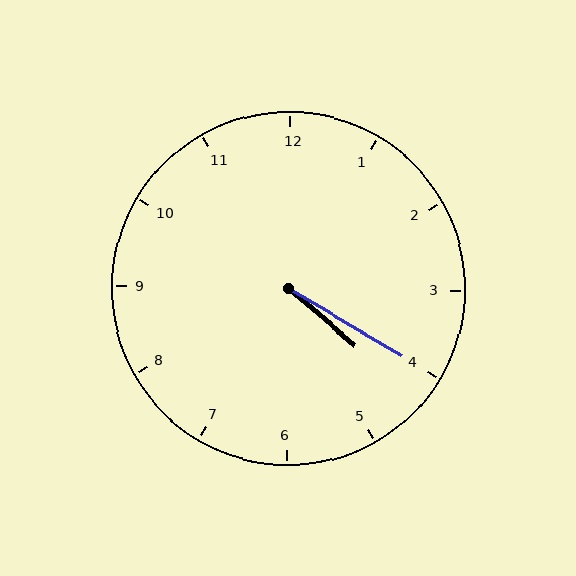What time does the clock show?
4:20.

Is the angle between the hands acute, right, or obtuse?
It is acute.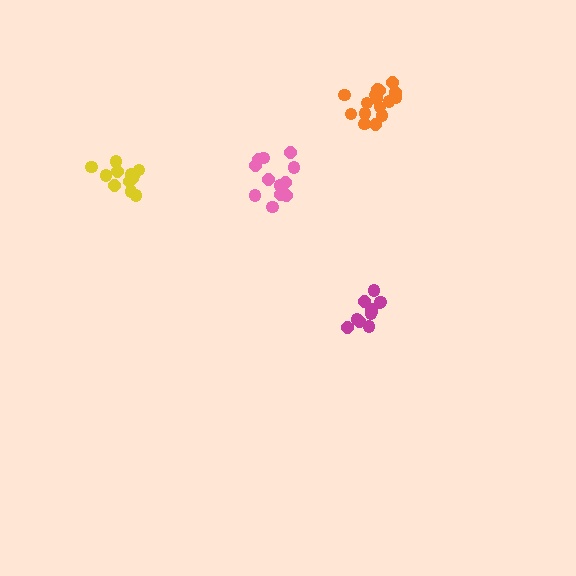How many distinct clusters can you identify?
There are 4 distinct clusters.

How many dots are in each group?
Group 1: 12 dots, Group 2: 11 dots, Group 3: 13 dots, Group 4: 16 dots (52 total).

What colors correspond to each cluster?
The clusters are colored: yellow, magenta, pink, orange.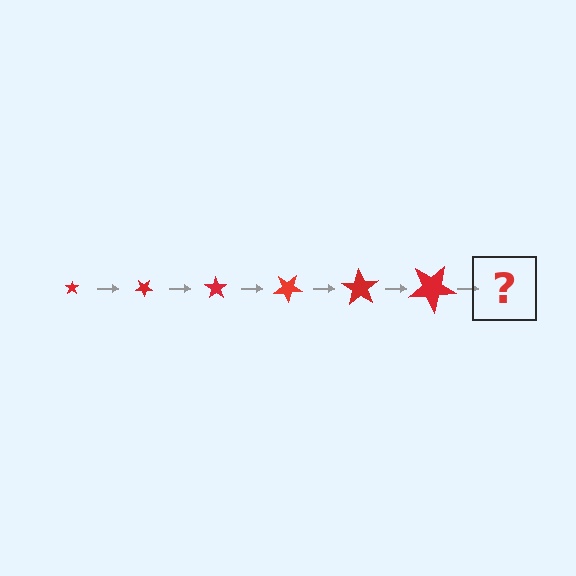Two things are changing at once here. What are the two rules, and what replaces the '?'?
The two rules are that the star grows larger each step and it rotates 35 degrees each step. The '?' should be a star, larger than the previous one and rotated 210 degrees from the start.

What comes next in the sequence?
The next element should be a star, larger than the previous one and rotated 210 degrees from the start.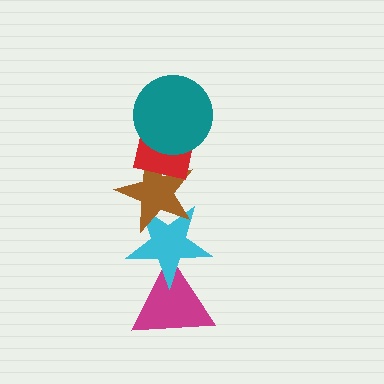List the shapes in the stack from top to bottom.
From top to bottom: the teal circle, the red square, the brown star, the cyan star, the magenta triangle.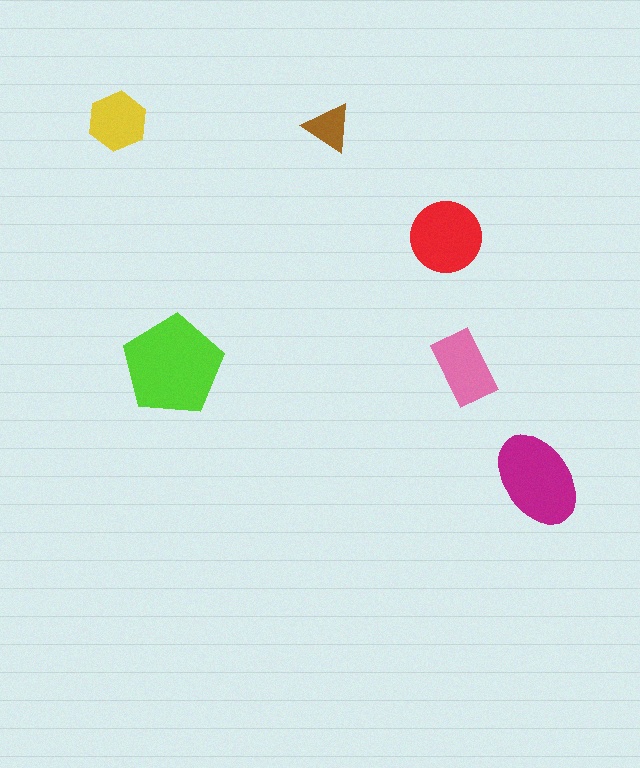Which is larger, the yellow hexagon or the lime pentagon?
The lime pentagon.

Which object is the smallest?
The brown triangle.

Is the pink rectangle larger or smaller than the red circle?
Smaller.